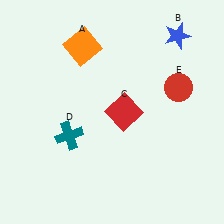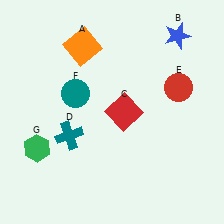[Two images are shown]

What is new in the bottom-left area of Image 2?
A green hexagon (G) was added in the bottom-left area of Image 2.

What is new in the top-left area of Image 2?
A teal circle (F) was added in the top-left area of Image 2.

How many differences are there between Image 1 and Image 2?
There are 2 differences between the two images.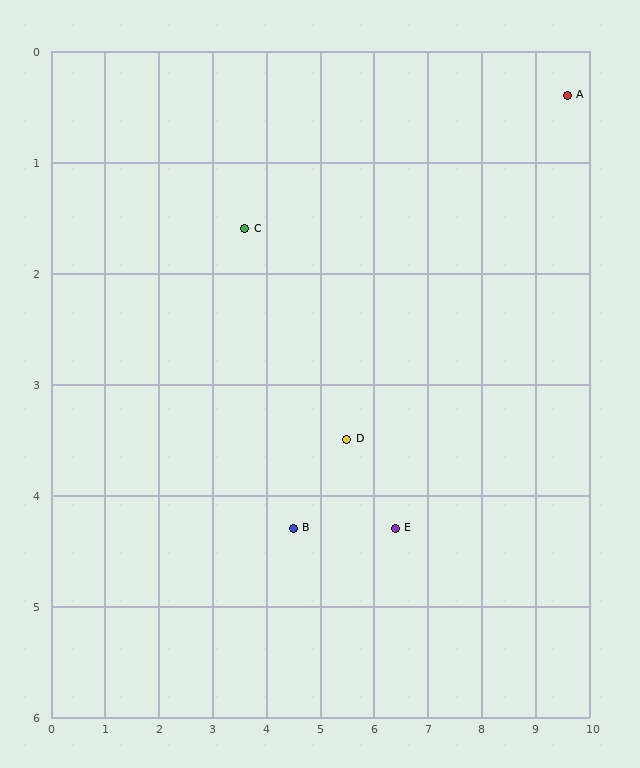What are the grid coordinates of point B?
Point B is at approximately (4.5, 4.3).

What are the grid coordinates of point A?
Point A is at approximately (9.6, 0.4).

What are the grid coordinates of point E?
Point E is at approximately (6.4, 4.3).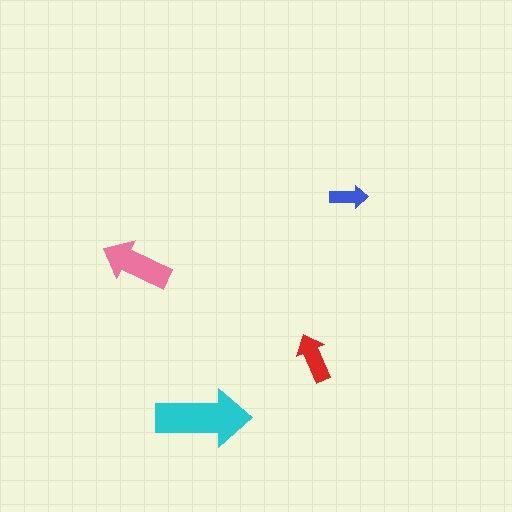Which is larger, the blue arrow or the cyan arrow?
The cyan one.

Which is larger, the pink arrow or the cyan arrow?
The cyan one.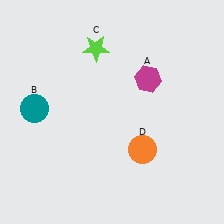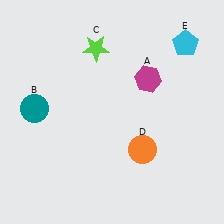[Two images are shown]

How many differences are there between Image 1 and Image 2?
There is 1 difference between the two images.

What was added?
A cyan pentagon (E) was added in Image 2.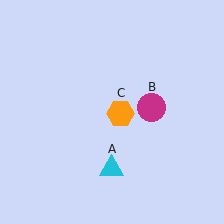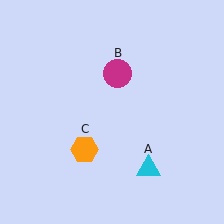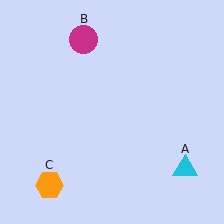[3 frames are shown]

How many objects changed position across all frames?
3 objects changed position: cyan triangle (object A), magenta circle (object B), orange hexagon (object C).